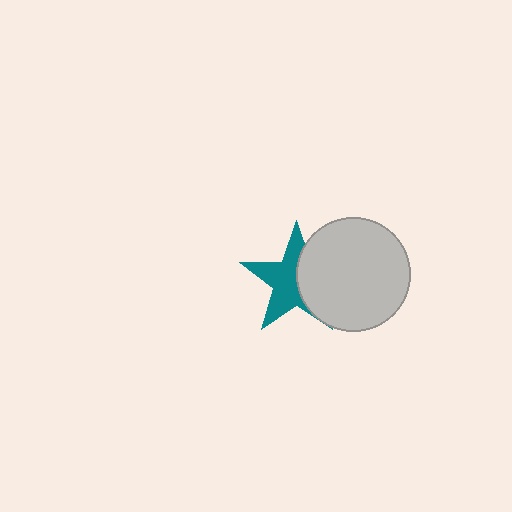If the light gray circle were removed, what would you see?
You would see the complete teal star.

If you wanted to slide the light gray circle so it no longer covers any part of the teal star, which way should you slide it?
Slide it right — that is the most direct way to separate the two shapes.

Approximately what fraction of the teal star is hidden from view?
Roughly 43% of the teal star is hidden behind the light gray circle.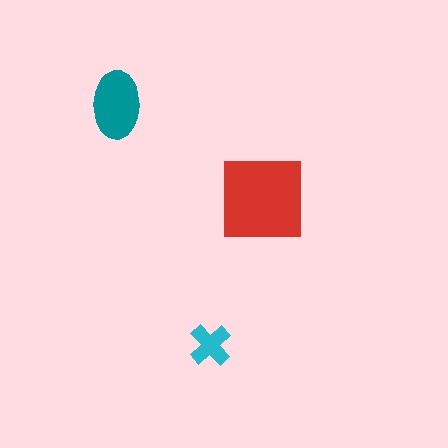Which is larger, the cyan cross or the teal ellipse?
The teal ellipse.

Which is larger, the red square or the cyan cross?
The red square.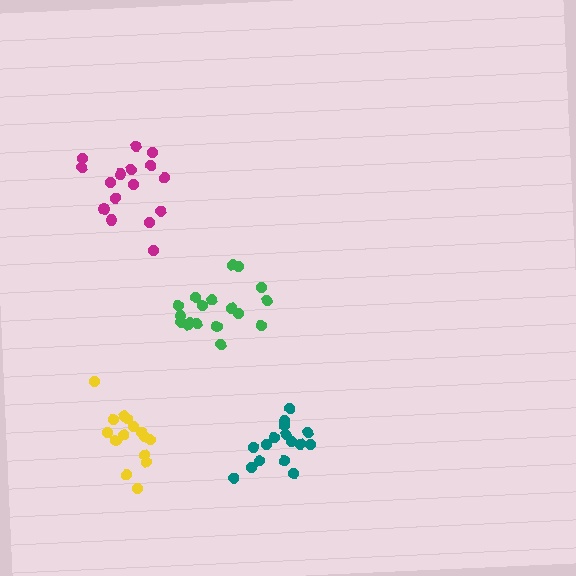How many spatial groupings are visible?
There are 4 spatial groupings.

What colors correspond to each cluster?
The clusters are colored: yellow, magenta, teal, green.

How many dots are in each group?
Group 1: 15 dots, Group 2: 16 dots, Group 3: 16 dots, Group 4: 18 dots (65 total).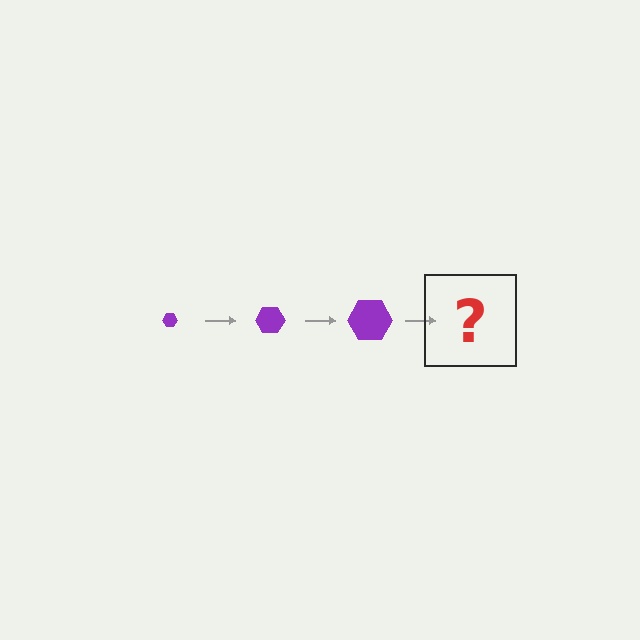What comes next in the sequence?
The next element should be a purple hexagon, larger than the previous one.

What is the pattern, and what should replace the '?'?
The pattern is that the hexagon gets progressively larger each step. The '?' should be a purple hexagon, larger than the previous one.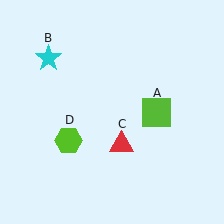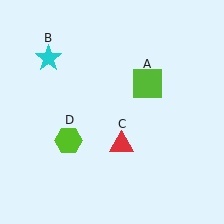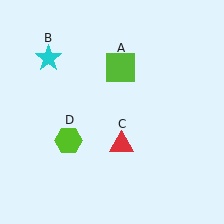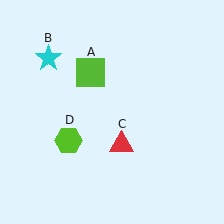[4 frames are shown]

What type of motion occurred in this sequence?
The lime square (object A) rotated counterclockwise around the center of the scene.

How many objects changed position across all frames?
1 object changed position: lime square (object A).